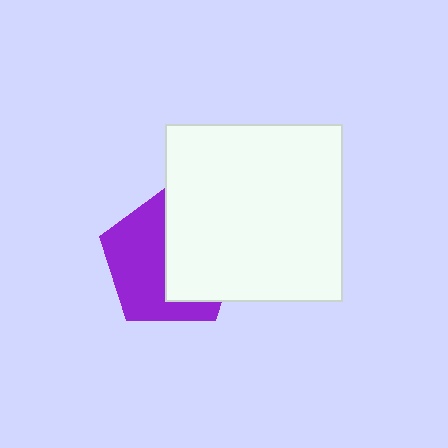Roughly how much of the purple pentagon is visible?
About half of it is visible (roughly 52%).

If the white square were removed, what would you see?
You would see the complete purple pentagon.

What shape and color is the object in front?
The object in front is a white square.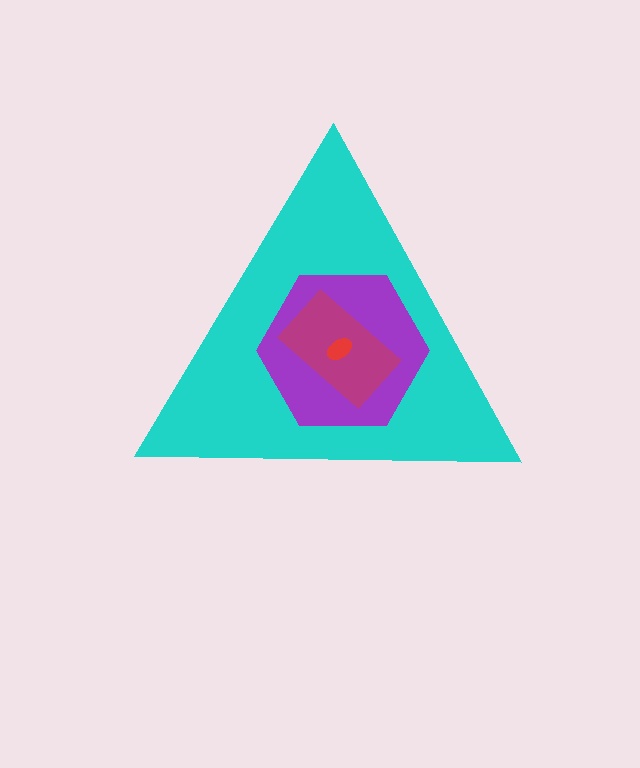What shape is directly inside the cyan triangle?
The purple hexagon.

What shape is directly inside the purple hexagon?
The magenta rectangle.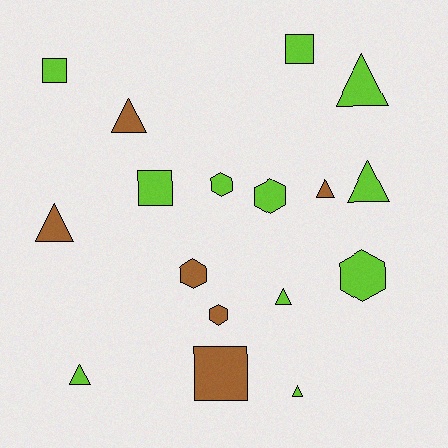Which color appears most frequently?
Lime, with 11 objects.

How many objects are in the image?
There are 17 objects.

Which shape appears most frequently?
Triangle, with 8 objects.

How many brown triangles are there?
There are 3 brown triangles.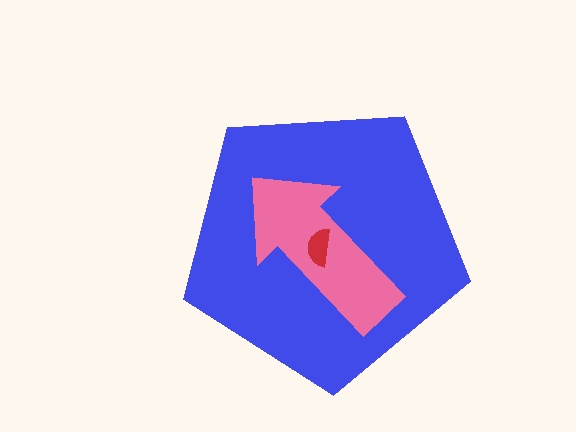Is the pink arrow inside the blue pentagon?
Yes.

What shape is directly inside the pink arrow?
The red semicircle.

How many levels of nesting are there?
3.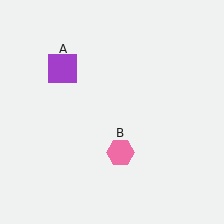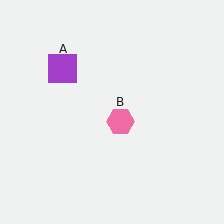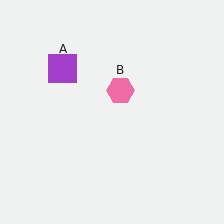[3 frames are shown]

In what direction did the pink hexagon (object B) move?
The pink hexagon (object B) moved up.